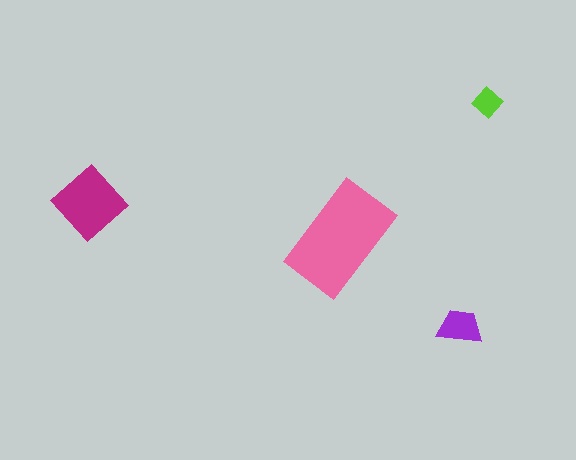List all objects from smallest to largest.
The lime diamond, the purple trapezoid, the magenta diamond, the pink rectangle.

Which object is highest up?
The lime diamond is topmost.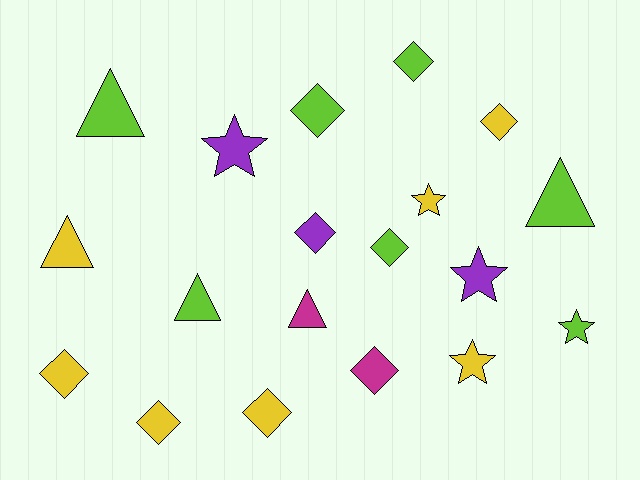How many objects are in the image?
There are 19 objects.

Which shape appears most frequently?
Diamond, with 9 objects.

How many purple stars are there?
There are 2 purple stars.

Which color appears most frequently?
Lime, with 7 objects.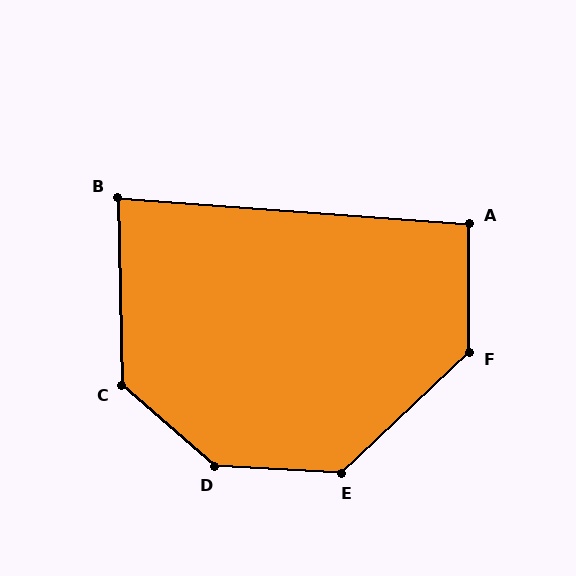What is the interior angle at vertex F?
Approximately 133 degrees (obtuse).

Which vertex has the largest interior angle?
D, at approximately 142 degrees.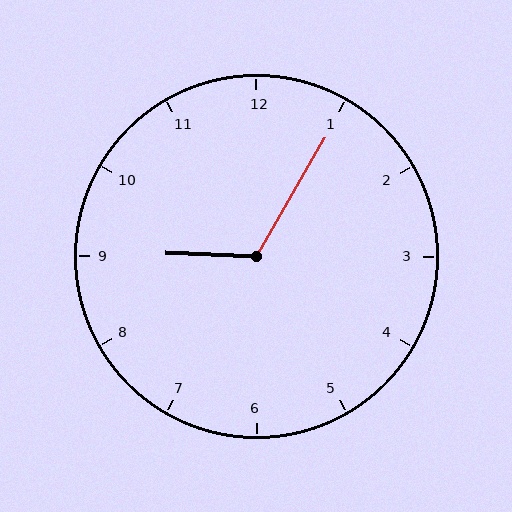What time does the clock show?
9:05.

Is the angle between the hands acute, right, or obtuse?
It is obtuse.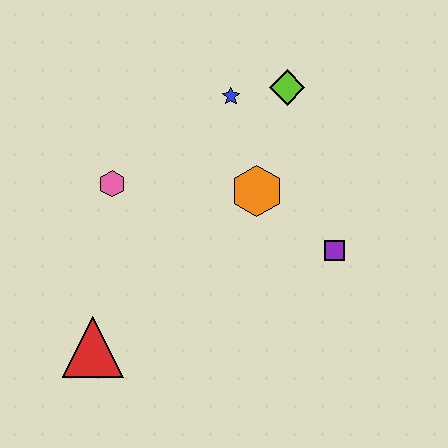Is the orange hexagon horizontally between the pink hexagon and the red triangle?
No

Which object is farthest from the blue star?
The red triangle is farthest from the blue star.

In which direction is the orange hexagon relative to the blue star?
The orange hexagon is below the blue star.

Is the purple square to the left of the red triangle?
No